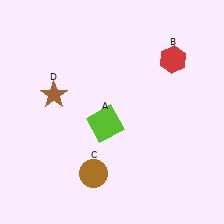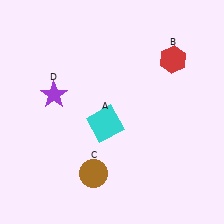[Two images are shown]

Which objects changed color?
A changed from lime to cyan. D changed from brown to purple.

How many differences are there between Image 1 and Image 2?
There are 2 differences between the two images.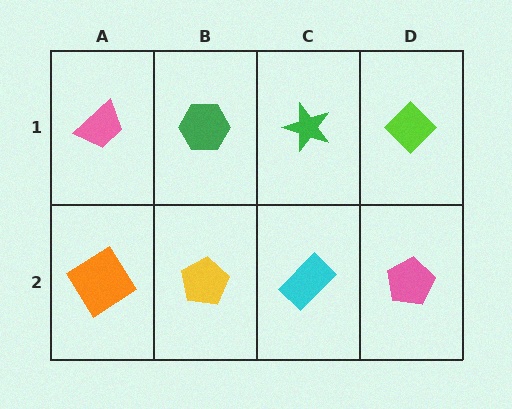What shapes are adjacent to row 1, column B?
A yellow pentagon (row 2, column B), a pink trapezoid (row 1, column A), a green star (row 1, column C).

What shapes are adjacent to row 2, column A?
A pink trapezoid (row 1, column A), a yellow pentagon (row 2, column B).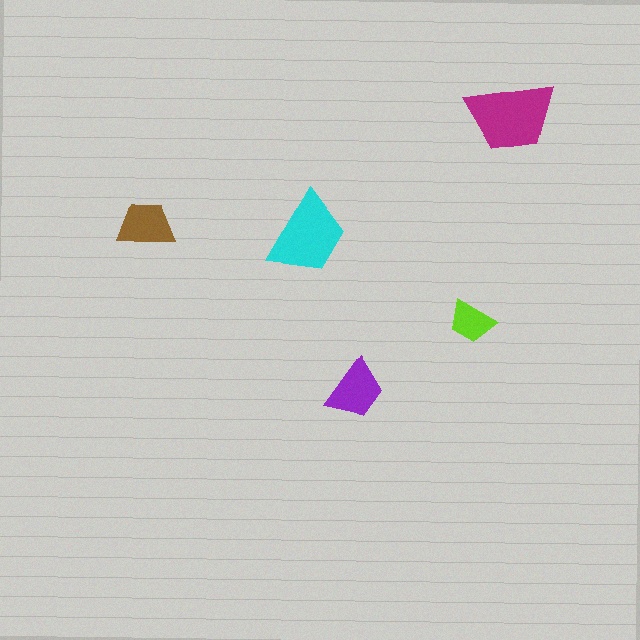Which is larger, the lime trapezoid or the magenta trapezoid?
The magenta one.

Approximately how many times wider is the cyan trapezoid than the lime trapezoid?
About 2 times wider.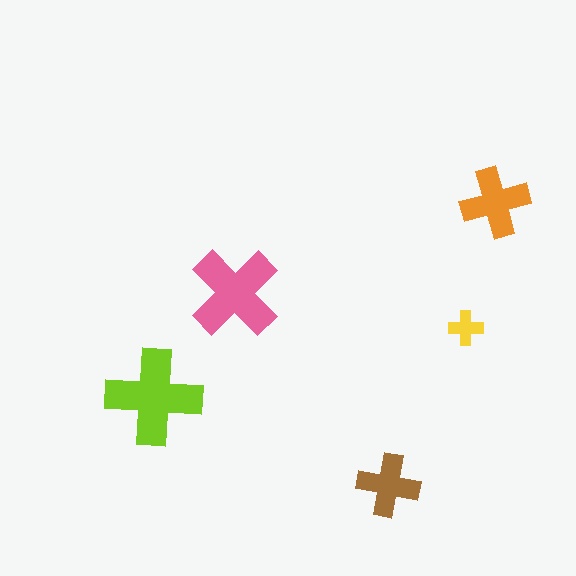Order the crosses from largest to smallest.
the lime one, the pink one, the orange one, the brown one, the yellow one.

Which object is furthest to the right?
The orange cross is rightmost.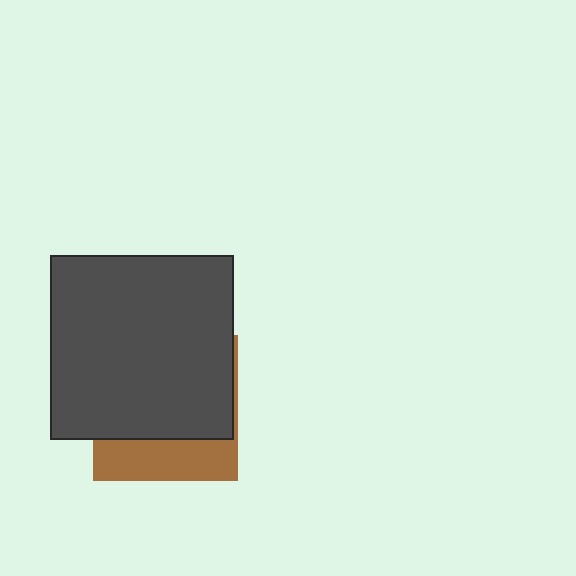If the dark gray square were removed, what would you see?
You would see the complete brown square.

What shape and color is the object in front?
The object in front is a dark gray square.